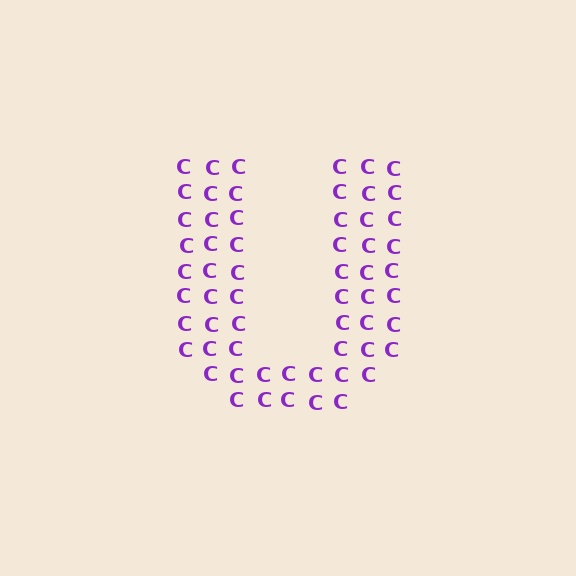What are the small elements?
The small elements are letter C's.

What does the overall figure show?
The overall figure shows the letter U.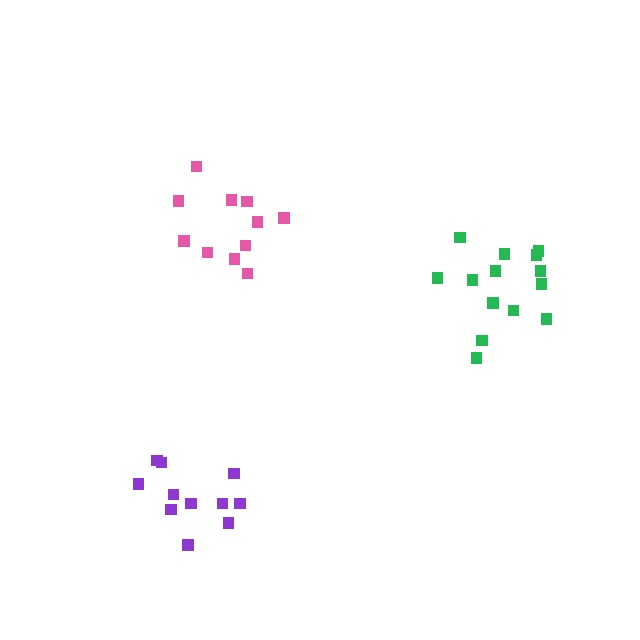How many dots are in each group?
Group 1: 11 dots, Group 2: 11 dots, Group 3: 14 dots (36 total).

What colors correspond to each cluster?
The clusters are colored: pink, purple, green.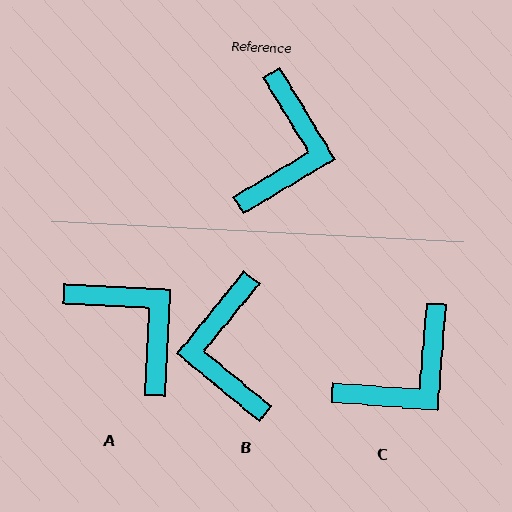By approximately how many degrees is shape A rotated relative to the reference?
Approximately 56 degrees counter-clockwise.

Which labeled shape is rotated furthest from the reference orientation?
B, about 160 degrees away.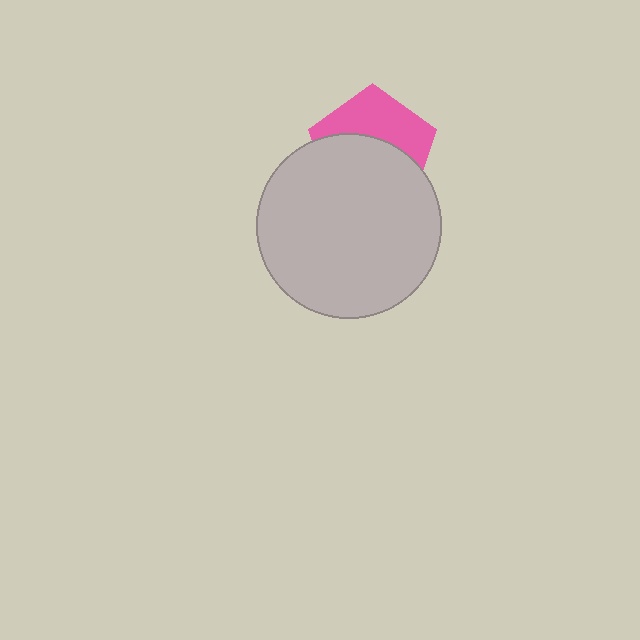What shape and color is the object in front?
The object in front is a light gray circle.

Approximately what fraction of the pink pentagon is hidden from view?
Roughly 58% of the pink pentagon is hidden behind the light gray circle.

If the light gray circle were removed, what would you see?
You would see the complete pink pentagon.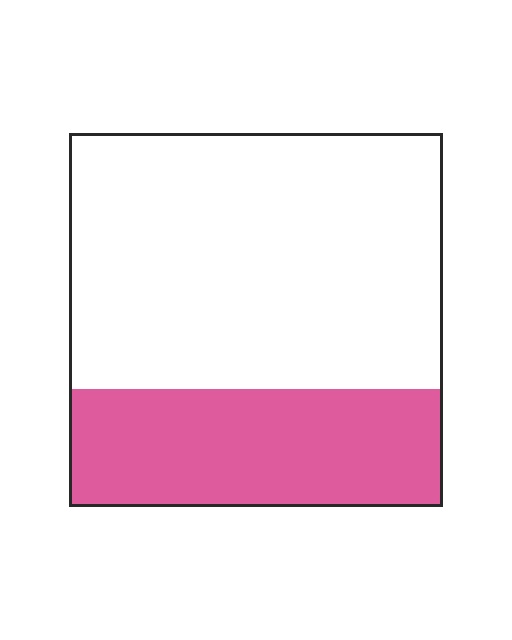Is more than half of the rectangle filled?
No.